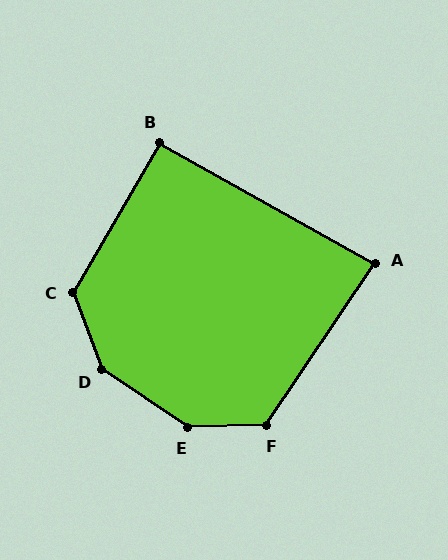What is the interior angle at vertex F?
Approximately 125 degrees (obtuse).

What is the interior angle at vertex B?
Approximately 91 degrees (approximately right).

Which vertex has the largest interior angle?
E, at approximately 145 degrees.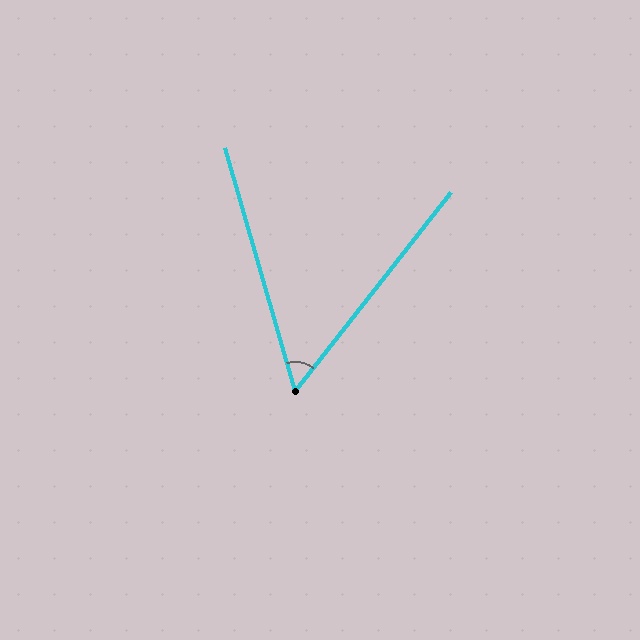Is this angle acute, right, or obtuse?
It is acute.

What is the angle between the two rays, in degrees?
Approximately 54 degrees.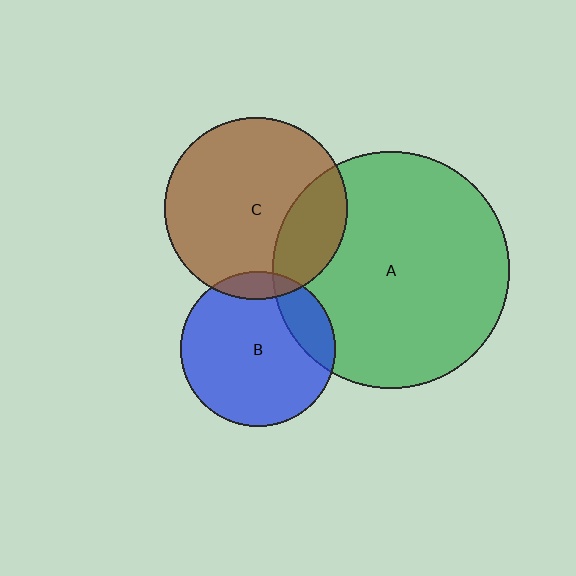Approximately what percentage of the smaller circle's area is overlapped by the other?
Approximately 25%.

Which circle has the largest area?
Circle A (green).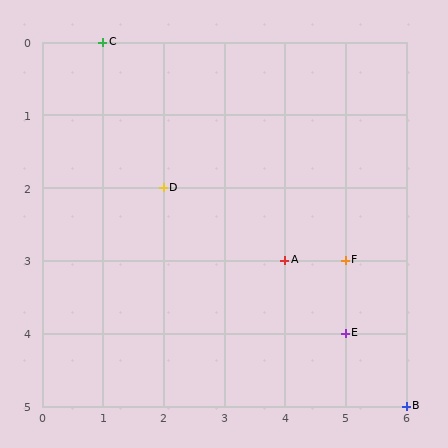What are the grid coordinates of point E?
Point E is at grid coordinates (5, 4).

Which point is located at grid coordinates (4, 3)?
Point A is at (4, 3).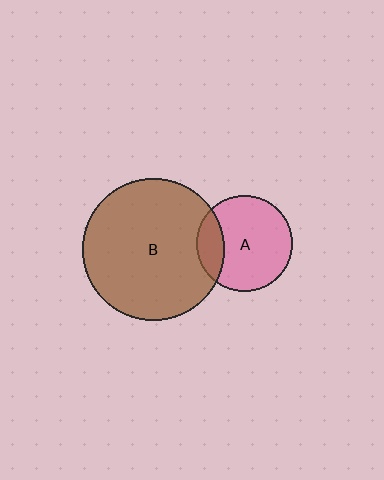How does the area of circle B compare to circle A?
Approximately 2.2 times.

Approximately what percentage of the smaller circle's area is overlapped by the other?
Approximately 20%.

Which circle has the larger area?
Circle B (brown).